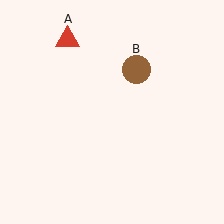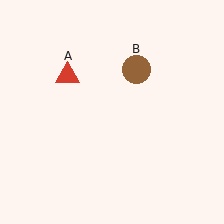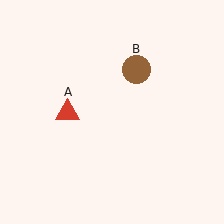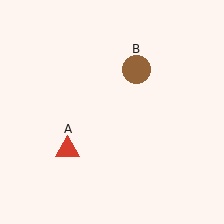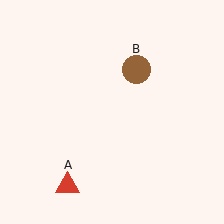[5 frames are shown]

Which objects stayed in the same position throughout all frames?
Brown circle (object B) remained stationary.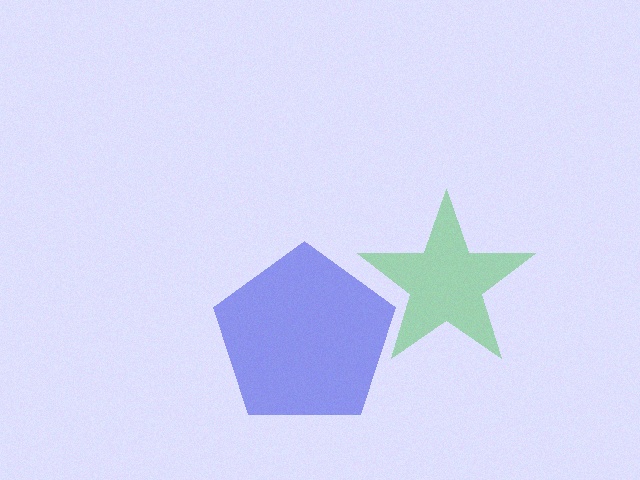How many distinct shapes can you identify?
There are 2 distinct shapes: a green star, a blue pentagon.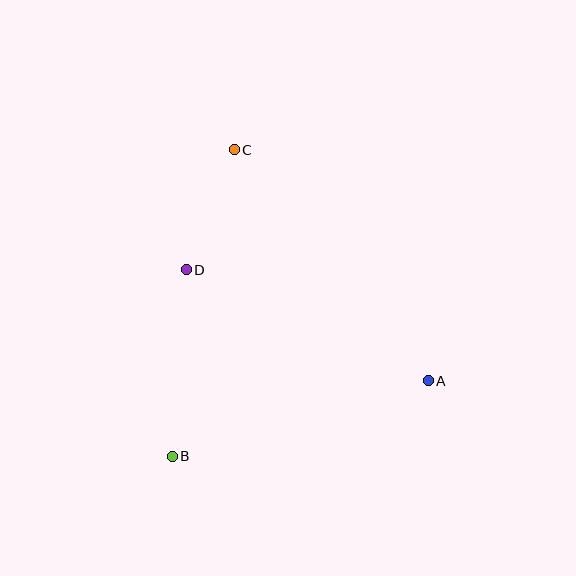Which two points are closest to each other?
Points C and D are closest to each other.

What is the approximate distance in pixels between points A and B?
The distance between A and B is approximately 267 pixels.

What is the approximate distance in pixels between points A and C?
The distance between A and C is approximately 302 pixels.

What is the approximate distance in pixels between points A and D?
The distance between A and D is approximately 266 pixels.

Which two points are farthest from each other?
Points B and C are farthest from each other.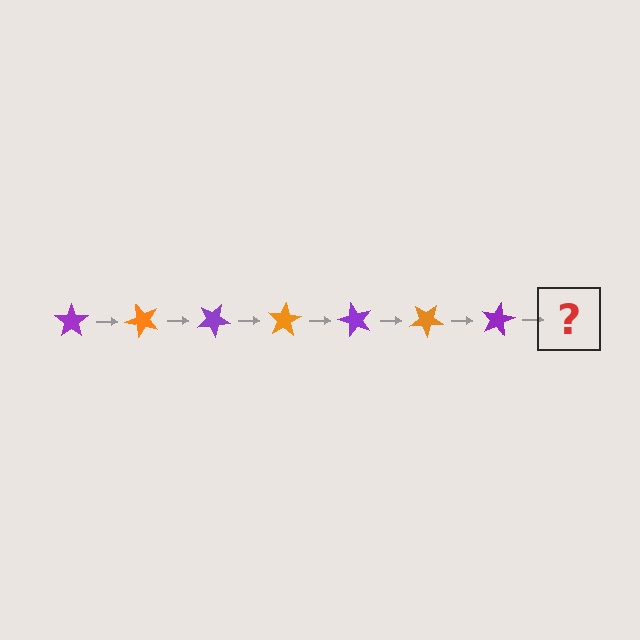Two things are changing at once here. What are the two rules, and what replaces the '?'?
The two rules are that it rotates 50 degrees each step and the color cycles through purple and orange. The '?' should be an orange star, rotated 350 degrees from the start.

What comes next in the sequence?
The next element should be an orange star, rotated 350 degrees from the start.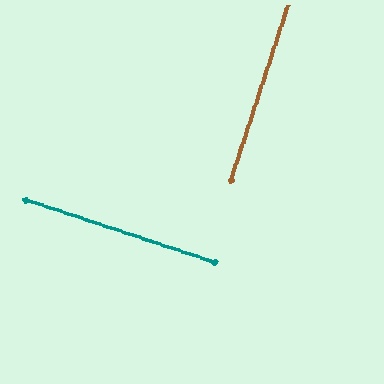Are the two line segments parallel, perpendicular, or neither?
Perpendicular — they meet at approximately 90°.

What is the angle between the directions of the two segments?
Approximately 90 degrees.